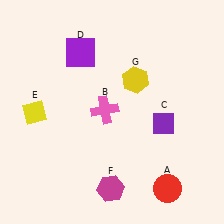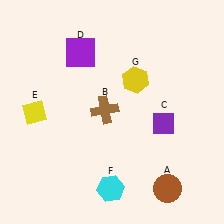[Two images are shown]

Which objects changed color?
A changed from red to brown. B changed from pink to brown. F changed from magenta to cyan.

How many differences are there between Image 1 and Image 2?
There are 3 differences between the two images.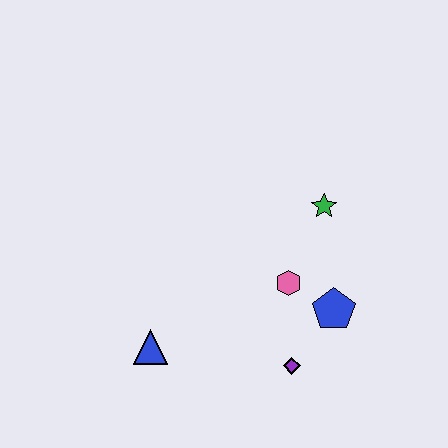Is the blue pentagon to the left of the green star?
No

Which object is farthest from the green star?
The blue triangle is farthest from the green star.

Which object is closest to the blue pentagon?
The pink hexagon is closest to the blue pentagon.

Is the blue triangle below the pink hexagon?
Yes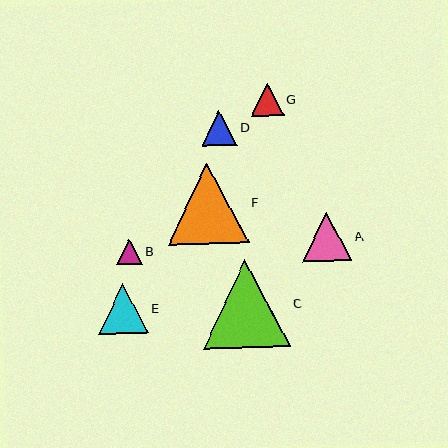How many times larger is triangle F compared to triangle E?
Triangle F is approximately 1.6 times the size of triangle E.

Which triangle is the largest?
Triangle C is the largest with a size of approximately 88 pixels.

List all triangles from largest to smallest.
From largest to smallest: C, F, E, A, D, G, B.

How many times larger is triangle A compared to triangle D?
Triangle A is approximately 1.4 times the size of triangle D.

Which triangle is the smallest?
Triangle B is the smallest with a size of approximately 26 pixels.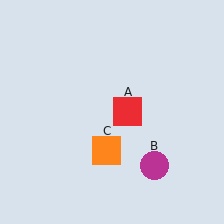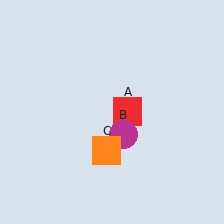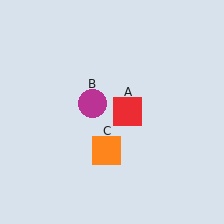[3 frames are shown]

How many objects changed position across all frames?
1 object changed position: magenta circle (object B).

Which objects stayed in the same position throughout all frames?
Red square (object A) and orange square (object C) remained stationary.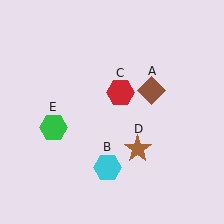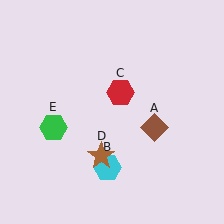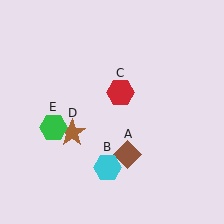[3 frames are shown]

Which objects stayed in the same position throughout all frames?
Cyan hexagon (object B) and red hexagon (object C) and green hexagon (object E) remained stationary.